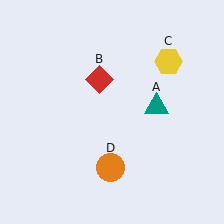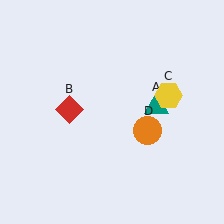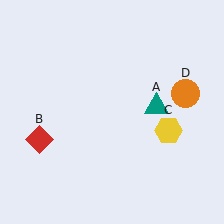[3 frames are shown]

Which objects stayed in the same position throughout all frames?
Teal triangle (object A) remained stationary.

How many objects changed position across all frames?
3 objects changed position: red diamond (object B), yellow hexagon (object C), orange circle (object D).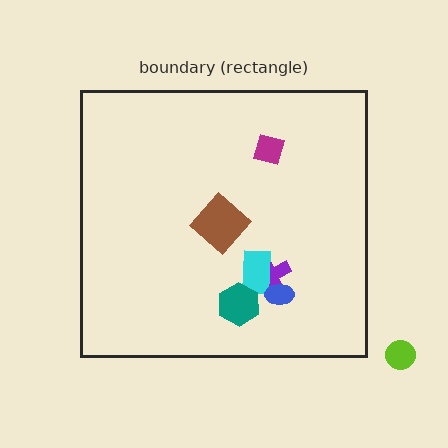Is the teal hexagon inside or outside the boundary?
Inside.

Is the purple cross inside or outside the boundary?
Inside.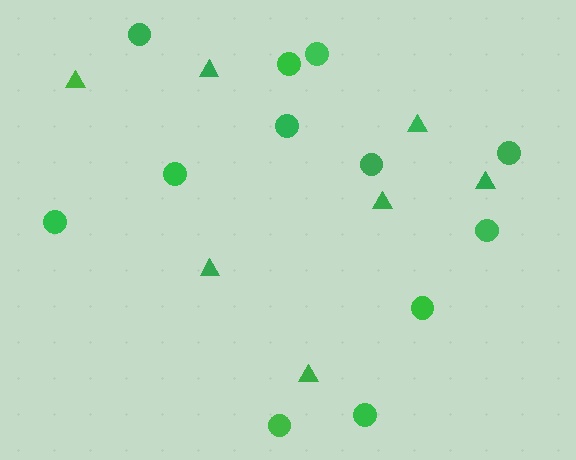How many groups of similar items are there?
There are 2 groups: one group of triangles (7) and one group of circles (12).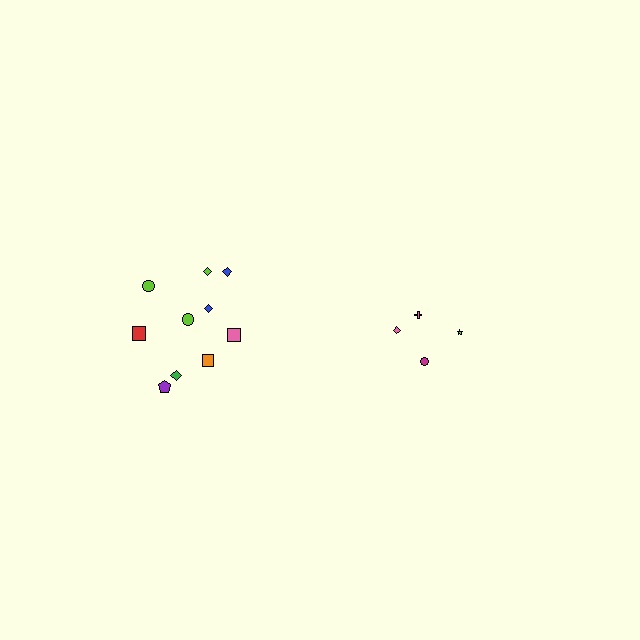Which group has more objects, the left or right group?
The left group.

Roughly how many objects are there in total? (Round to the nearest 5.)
Roughly 15 objects in total.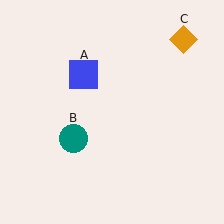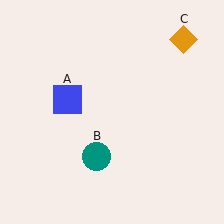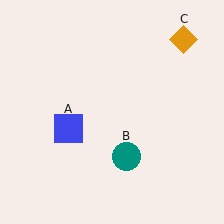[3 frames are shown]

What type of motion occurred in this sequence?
The blue square (object A), teal circle (object B) rotated counterclockwise around the center of the scene.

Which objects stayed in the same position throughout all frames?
Orange diamond (object C) remained stationary.